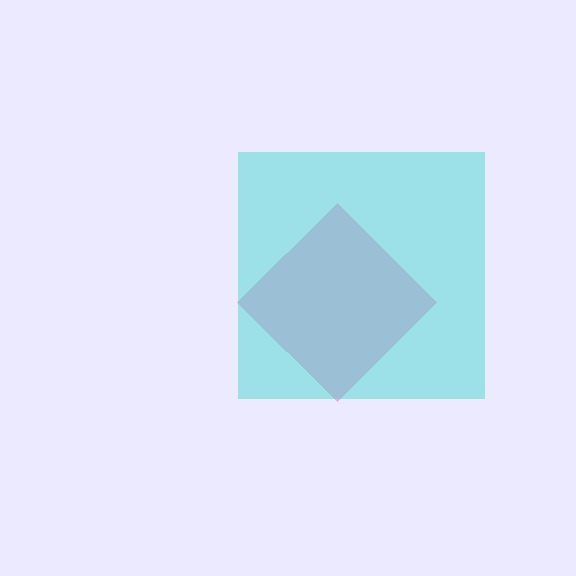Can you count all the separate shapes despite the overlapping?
Yes, there are 2 separate shapes.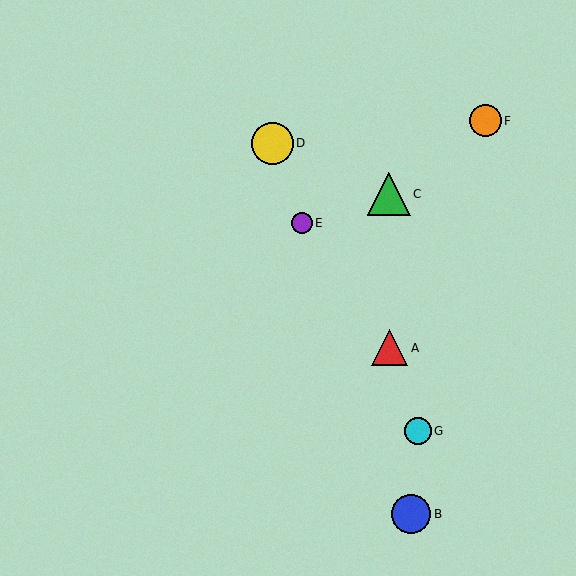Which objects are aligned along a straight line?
Objects B, D, E are aligned along a straight line.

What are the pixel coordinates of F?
Object F is at (486, 121).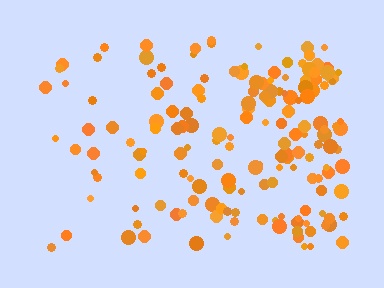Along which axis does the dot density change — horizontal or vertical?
Horizontal.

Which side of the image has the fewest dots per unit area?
The left.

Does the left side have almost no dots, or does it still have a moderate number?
Still a moderate number, just noticeably fewer than the right.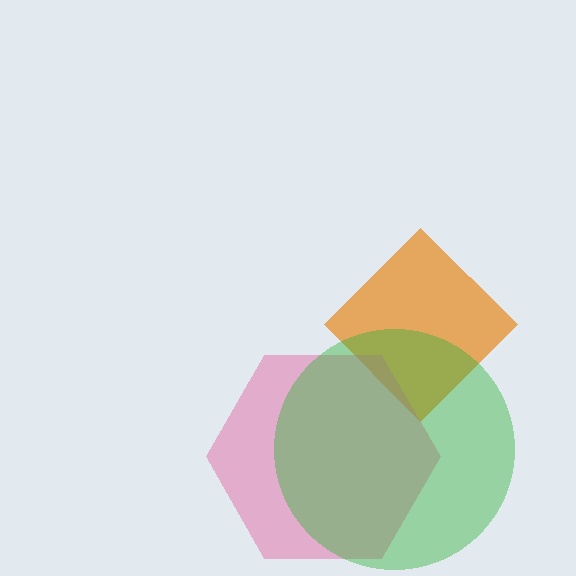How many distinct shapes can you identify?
There are 3 distinct shapes: an orange diamond, a pink hexagon, a green circle.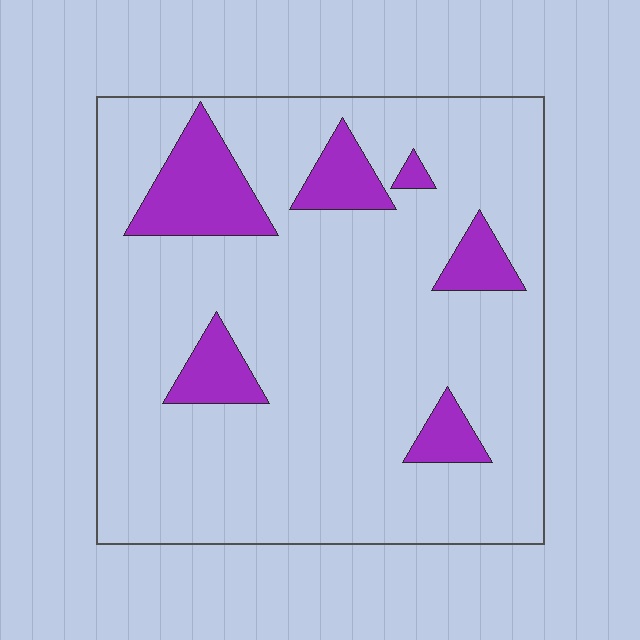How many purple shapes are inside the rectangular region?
6.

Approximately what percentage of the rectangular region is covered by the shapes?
Approximately 15%.